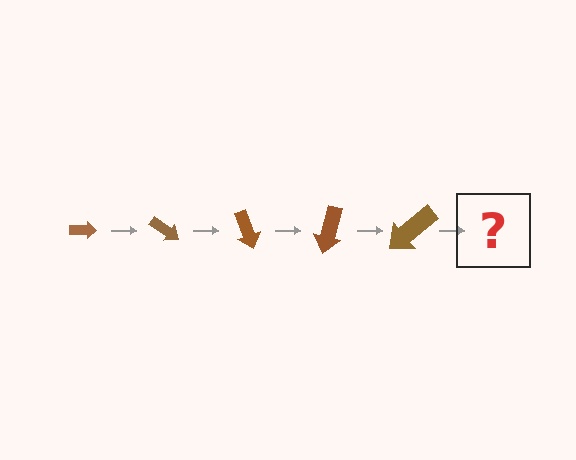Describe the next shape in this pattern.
It should be an arrow, larger than the previous one and rotated 175 degrees from the start.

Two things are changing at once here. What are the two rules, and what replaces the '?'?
The two rules are that the arrow grows larger each step and it rotates 35 degrees each step. The '?' should be an arrow, larger than the previous one and rotated 175 degrees from the start.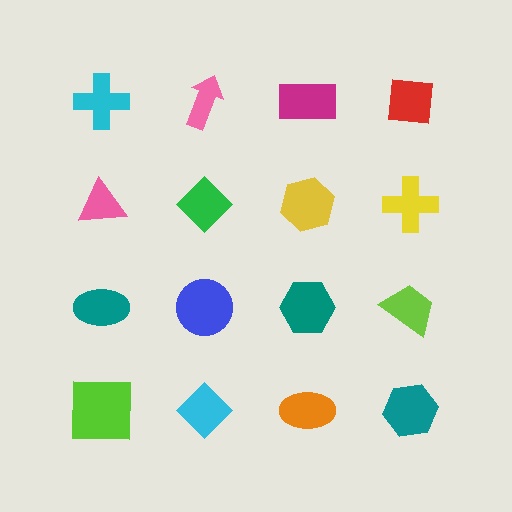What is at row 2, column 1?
A pink triangle.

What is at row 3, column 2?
A blue circle.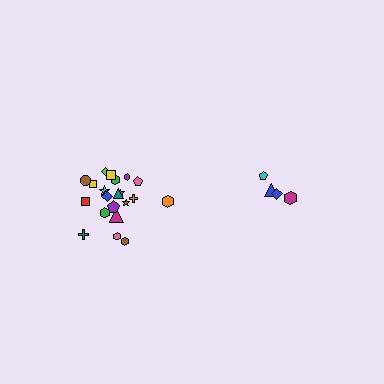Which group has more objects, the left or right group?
The left group.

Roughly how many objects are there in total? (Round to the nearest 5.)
Roughly 25 objects in total.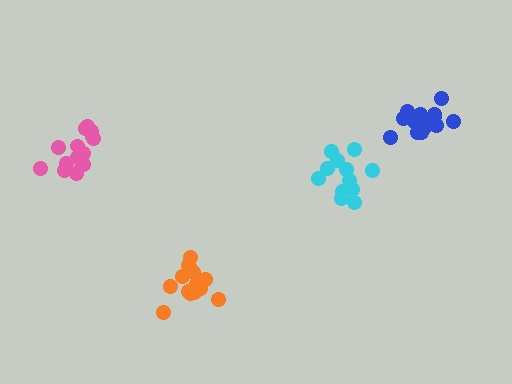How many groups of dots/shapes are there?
There are 4 groups.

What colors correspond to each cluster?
The clusters are colored: pink, orange, cyan, blue.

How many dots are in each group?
Group 1: 16 dots, Group 2: 15 dots, Group 3: 12 dots, Group 4: 14 dots (57 total).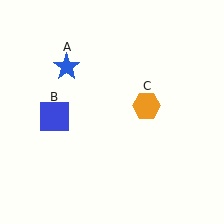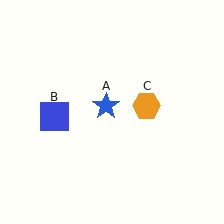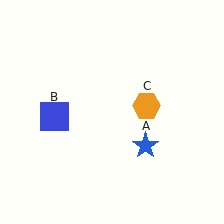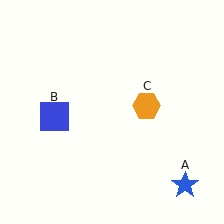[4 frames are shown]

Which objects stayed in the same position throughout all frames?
Blue square (object B) and orange hexagon (object C) remained stationary.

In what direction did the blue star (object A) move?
The blue star (object A) moved down and to the right.